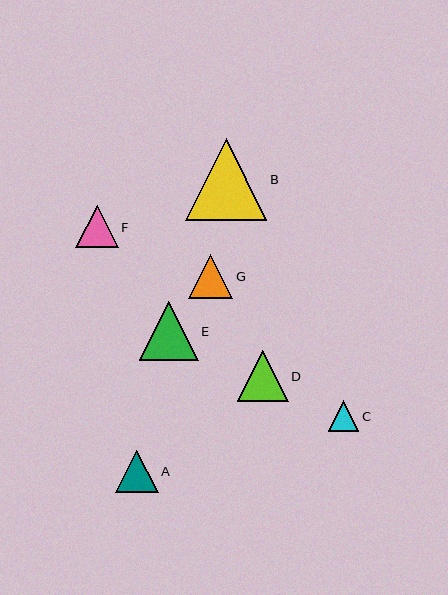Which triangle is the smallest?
Triangle C is the smallest with a size of approximately 30 pixels.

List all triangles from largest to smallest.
From largest to smallest: B, E, D, G, A, F, C.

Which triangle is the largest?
Triangle B is the largest with a size of approximately 82 pixels.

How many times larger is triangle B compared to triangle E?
Triangle B is approximately 1.4 times the size of triangle E.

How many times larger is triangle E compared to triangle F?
Triangle E is approximately 1.4 times the size of triangle F.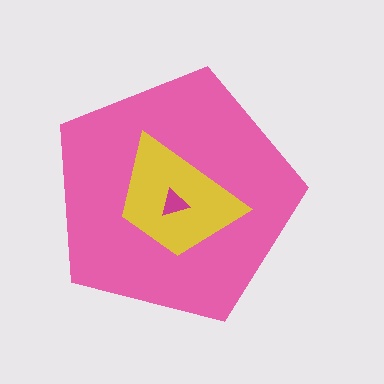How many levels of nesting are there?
3.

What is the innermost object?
The magenta triangle.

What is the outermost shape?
The pink pentagon.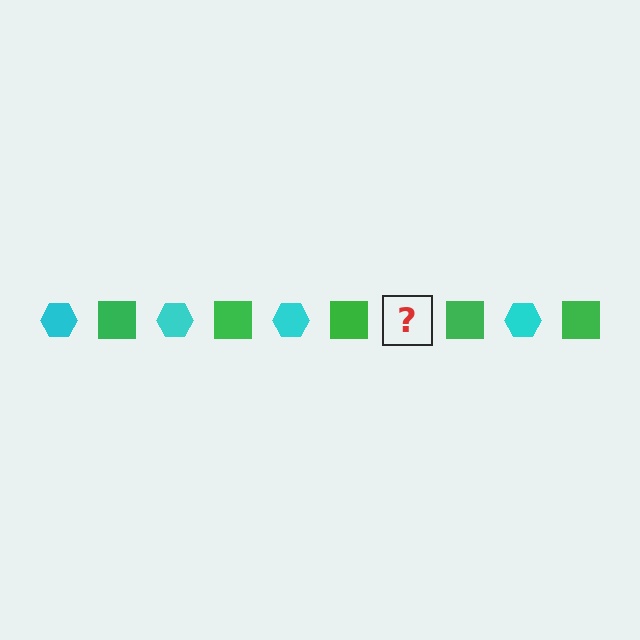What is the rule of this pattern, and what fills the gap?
The rule is that the pattern alternates between cyan hexagon and green square. The gap should be filled with a cyan hexagon.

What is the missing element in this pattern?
The missing element is a cyan hexagon.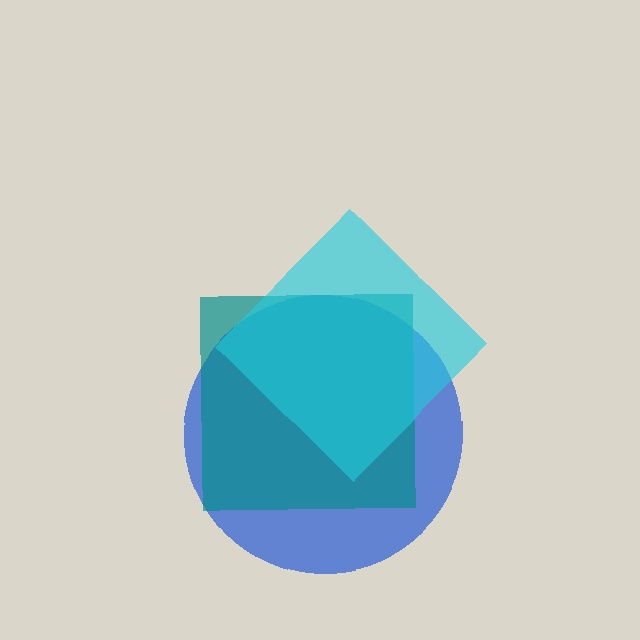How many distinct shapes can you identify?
There are 3 distinct shapes: a blue circle, a teal square, a cyan diamond.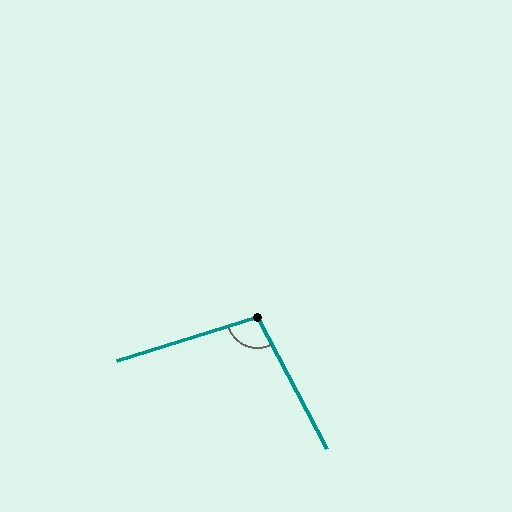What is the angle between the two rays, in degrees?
Approximately 100 degrees.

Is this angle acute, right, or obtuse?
It is obtuse.